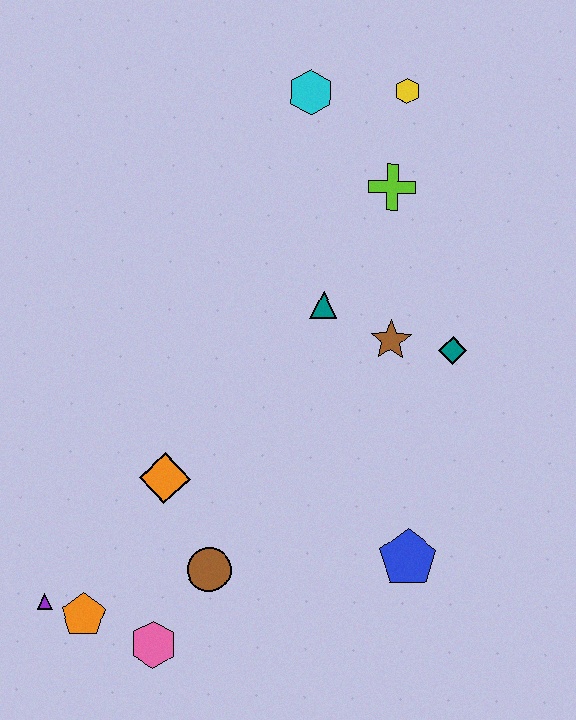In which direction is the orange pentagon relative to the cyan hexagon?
The orange pentagon is below the cyan hexagon.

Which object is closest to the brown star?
The teal diamond is closest to the brown star.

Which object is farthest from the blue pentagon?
The cyan hexagon is farthest from the blue pentagon.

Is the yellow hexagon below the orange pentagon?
No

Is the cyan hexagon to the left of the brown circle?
No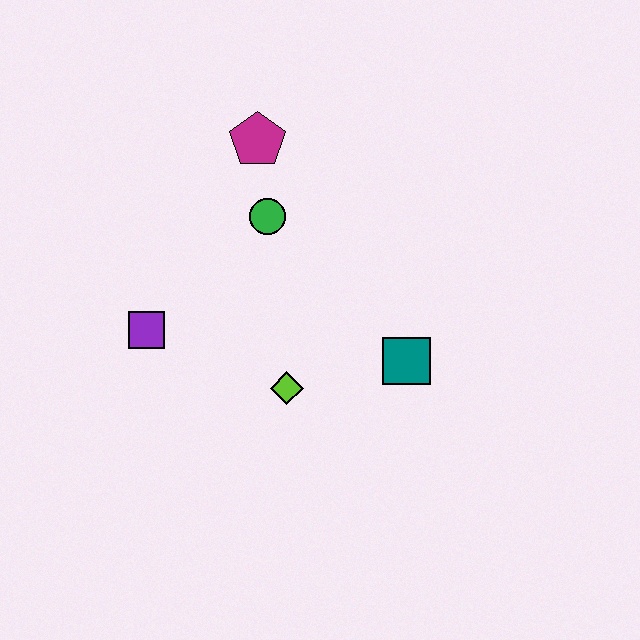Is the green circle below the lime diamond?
No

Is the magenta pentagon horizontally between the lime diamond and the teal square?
No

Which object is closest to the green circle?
The magenta pentagon is closest to the green circle.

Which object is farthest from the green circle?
The teal square is farthest from the green circle.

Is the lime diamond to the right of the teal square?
No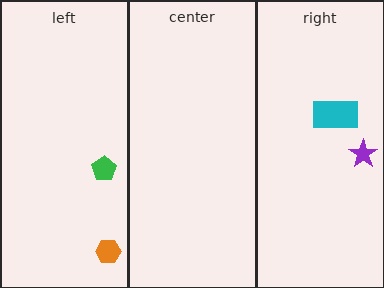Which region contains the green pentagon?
The left region.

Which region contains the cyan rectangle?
The right region.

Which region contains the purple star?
The right region.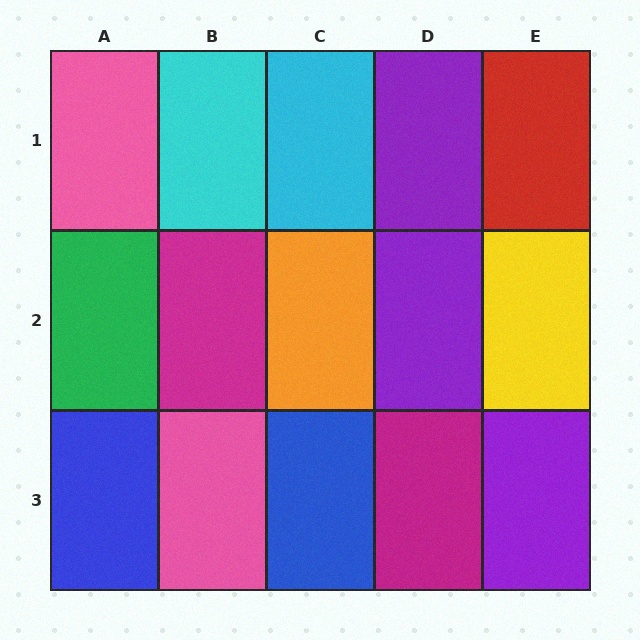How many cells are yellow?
1 cell is yellow.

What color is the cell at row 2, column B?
Magenta.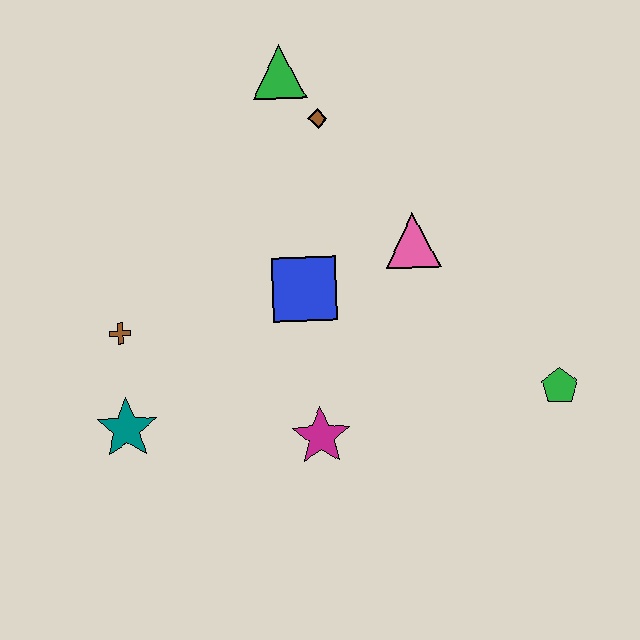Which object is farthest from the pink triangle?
The teal star is farthest from the pink triangle.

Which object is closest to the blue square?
The pink triangle is closest to the blue square.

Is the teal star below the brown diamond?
Yes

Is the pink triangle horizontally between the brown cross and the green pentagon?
Yes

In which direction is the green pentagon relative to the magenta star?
The green pentagon is to the right of the magenta star.